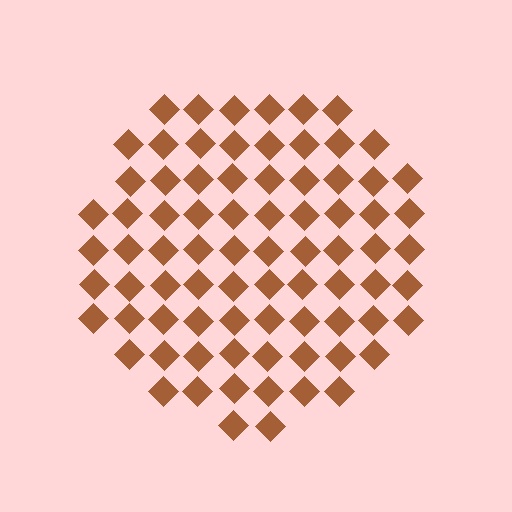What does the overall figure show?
The overall figure shows a circle.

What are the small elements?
The small elements are diamonds.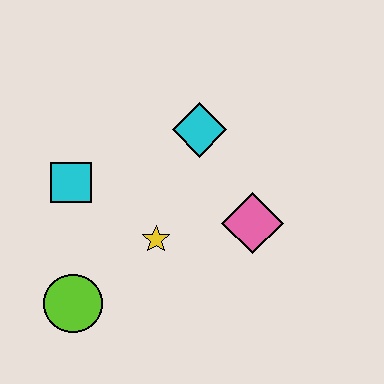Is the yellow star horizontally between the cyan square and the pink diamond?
Yes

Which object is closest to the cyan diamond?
The pink diamond is closest to the cyan diamond.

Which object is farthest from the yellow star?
The cyan diamond is farthest from the yellow star.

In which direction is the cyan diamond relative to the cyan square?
The cyan diamond is to the right of the cyan square.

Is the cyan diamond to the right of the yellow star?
Yes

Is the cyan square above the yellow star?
Yes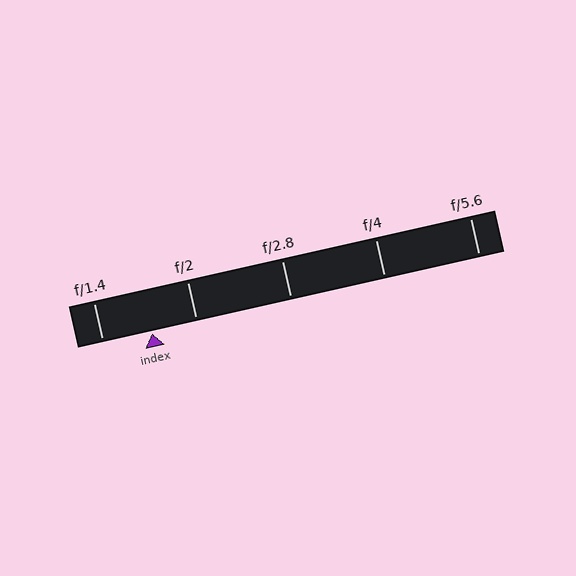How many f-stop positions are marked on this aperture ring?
There are 5 f-stop positions marked.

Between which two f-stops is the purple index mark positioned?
The index mark is between f/1.4 and f/2.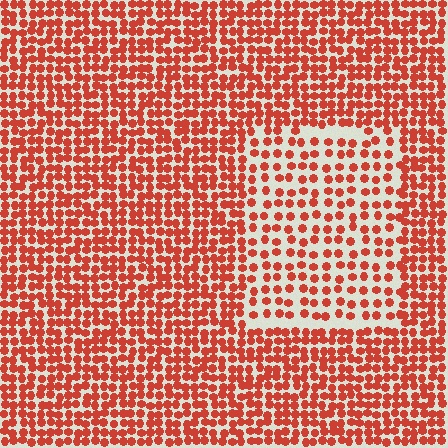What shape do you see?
I see a rectangle.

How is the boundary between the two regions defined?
The boundary is defined by a change in element density (approximately 1.8x ratio). All elements are the same color, size, and shape.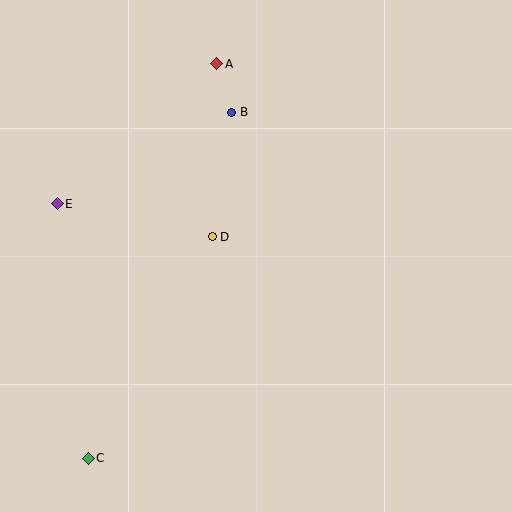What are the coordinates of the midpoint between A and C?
The midpoint between A and C is at (152, 261).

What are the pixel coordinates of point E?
Point E is at (57, 204).